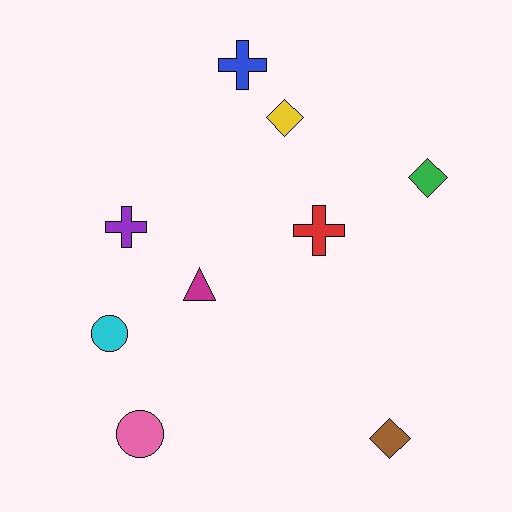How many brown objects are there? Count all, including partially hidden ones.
There is 1 brown object.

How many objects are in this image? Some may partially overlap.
There are 9 objects.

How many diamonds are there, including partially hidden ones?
There are 3 diamonds.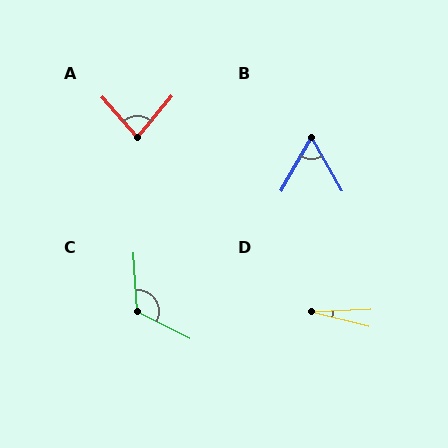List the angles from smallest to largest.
D (16°), B (59°), A (81°), C (120°).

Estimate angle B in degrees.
Approximately 59 degrees.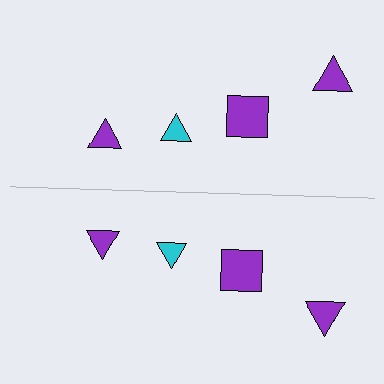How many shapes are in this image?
There are 8 shapes in this image.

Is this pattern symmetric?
Yes, this pattern has bilateral (reflection) symmetry.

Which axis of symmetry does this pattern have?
The pattern has a horizontal axis of symmetry running through the center of the image.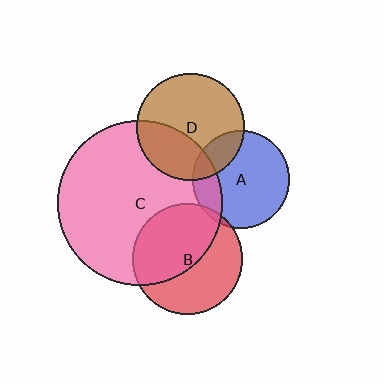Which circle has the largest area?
Circle C (pink).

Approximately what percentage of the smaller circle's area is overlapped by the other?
Approximately 5%.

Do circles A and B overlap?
Yes.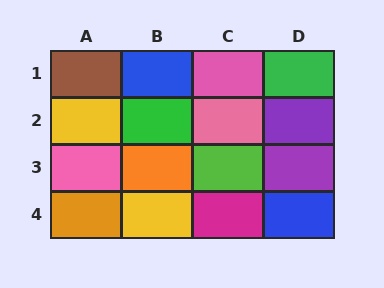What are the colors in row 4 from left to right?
Orange, yellow, magenta, blue.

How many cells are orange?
2 cells are orange.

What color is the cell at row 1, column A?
Brown.